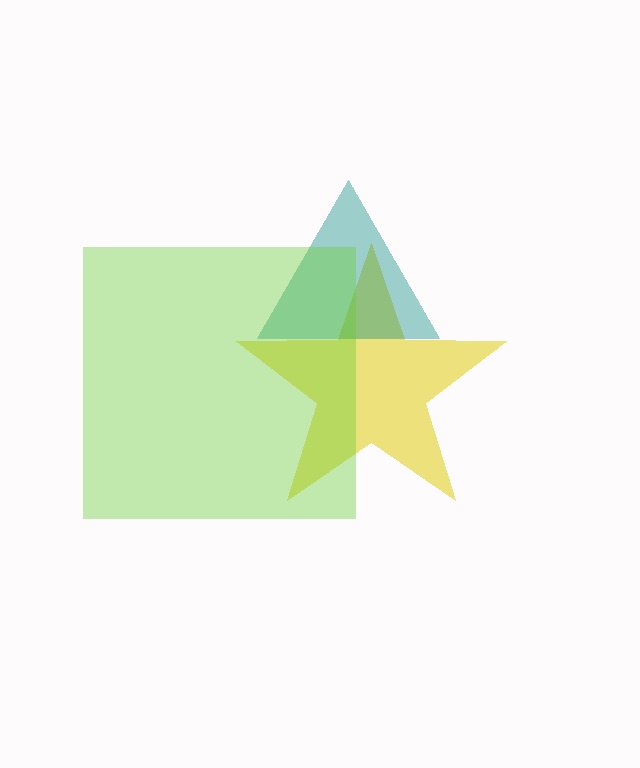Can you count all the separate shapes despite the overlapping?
Yes, there are 3 separate shapes.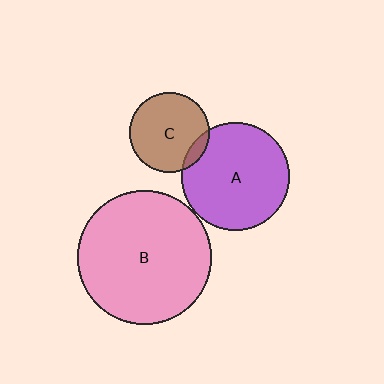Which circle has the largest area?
Circle B (pink).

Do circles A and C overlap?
Yes.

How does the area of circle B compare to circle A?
Approximately 1.5 times.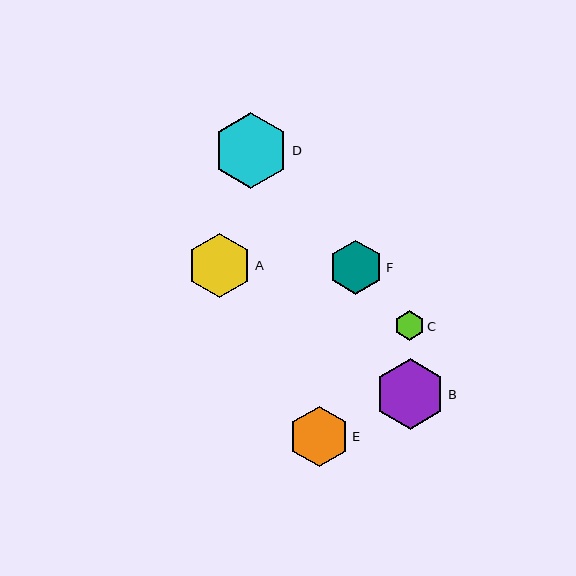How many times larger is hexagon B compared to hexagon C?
Hexagon B is approximately 2.4 times the size of hexagon C.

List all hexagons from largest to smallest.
From largest to smallest: D, B, A, E, F, C.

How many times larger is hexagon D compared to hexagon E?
Hexagon D is approximately 1.3 times the size of hexagon E.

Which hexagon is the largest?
Hexagon D is the largest with a size of approximately 76 pixels.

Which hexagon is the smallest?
Hexagon C is the smallest with a size of approximately 30 pixels.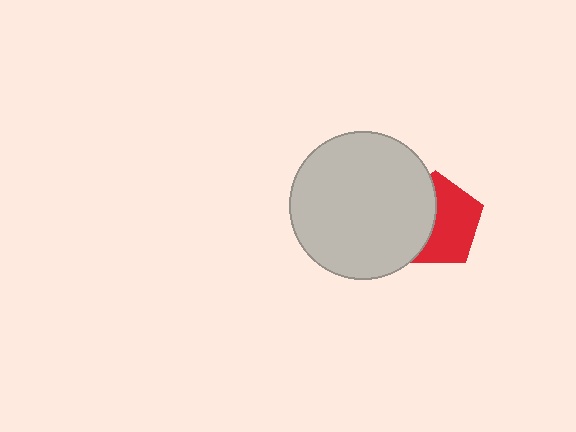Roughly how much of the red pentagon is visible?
About half of it is visible (roughly 56%).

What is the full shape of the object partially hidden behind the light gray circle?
The partially hidden object is a red pentagon.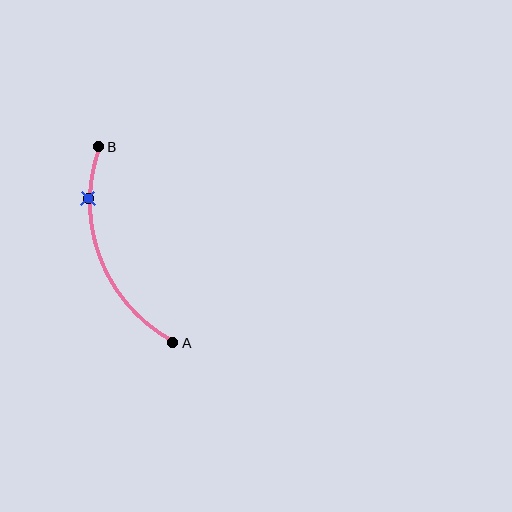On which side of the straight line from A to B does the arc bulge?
The arc bulges to the left of the straight line connecting A and B.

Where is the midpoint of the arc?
The arc midpoint is the point on the curve farthest from the straight line joining A and B. It sits to the left of that line.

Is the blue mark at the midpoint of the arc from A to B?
No. The blue mark lies on the arc but is closer to endpoint B. The arc midpoint would be at the point on the curve equidistant along the arc from both A and B.